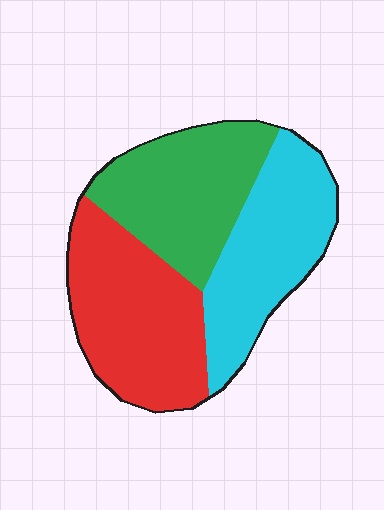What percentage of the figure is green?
Green covers around 30% of the figure.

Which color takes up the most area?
Red, at roughly 35%.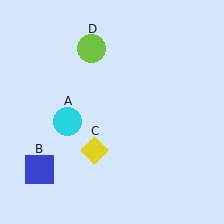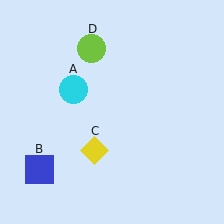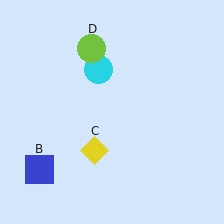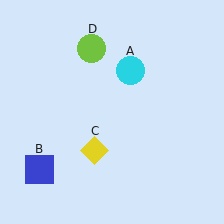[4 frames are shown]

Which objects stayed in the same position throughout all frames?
Blue square (object B) and yellow diamond (object C) and lime circle (object D) remained stationary.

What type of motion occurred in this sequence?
The cyan circle (object A) rotated clockwise around the center of the scene.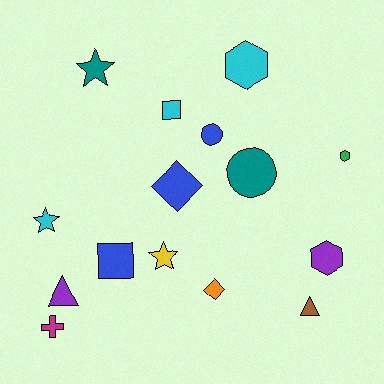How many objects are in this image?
There are 15 objects.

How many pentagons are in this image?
There are no pentagons.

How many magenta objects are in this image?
There is 1 magenta object.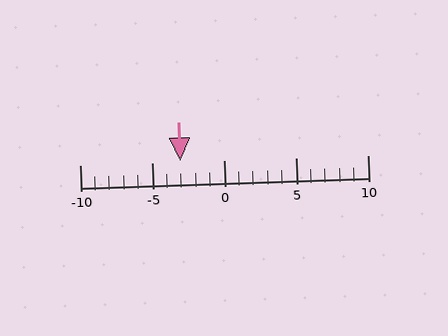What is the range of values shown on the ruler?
The ruler shows values from -10 to 10.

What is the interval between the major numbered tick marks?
The major tick marks are spaced 5 units apart.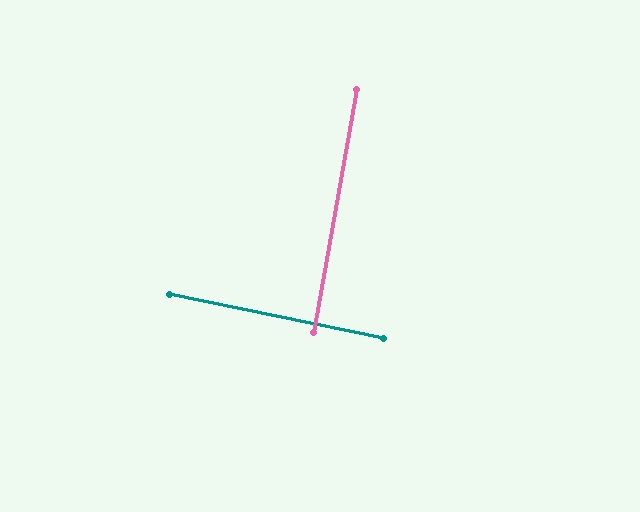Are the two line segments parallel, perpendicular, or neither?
Perpendicular — they meet at approximately 88°.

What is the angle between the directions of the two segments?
Approximately 88 degrees.